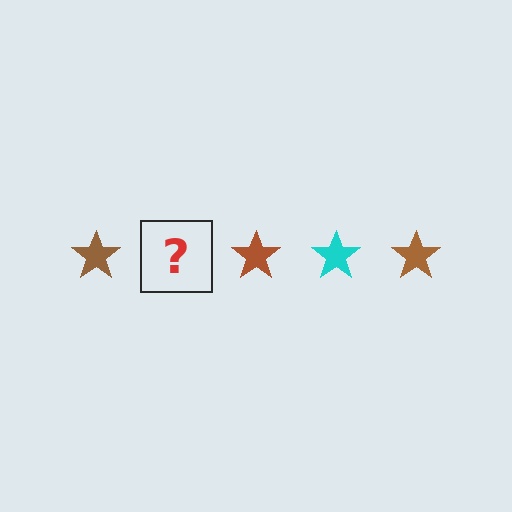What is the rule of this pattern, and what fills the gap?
The rule is that the pattern cycles through brown, cyan stars. The gap should be filled with a cyan star.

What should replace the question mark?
The question mark should be replaced with a cyan star.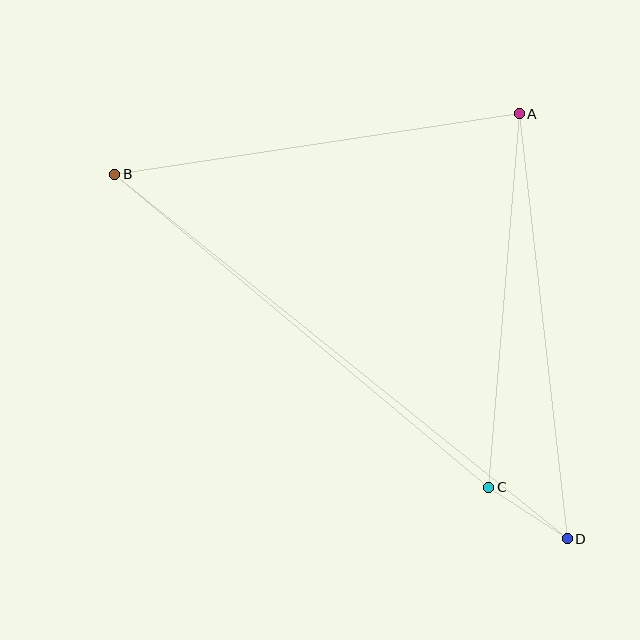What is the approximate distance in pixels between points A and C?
The distance between A and C is approximately 374 pixels.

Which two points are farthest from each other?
Points B and D are farthest from each other.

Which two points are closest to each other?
Points C and D are closest to each other.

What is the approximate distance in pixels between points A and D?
The distance between A and D is approximately 428 pixels.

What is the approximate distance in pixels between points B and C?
The distance between B and C is approximately 487 pixels.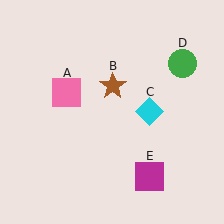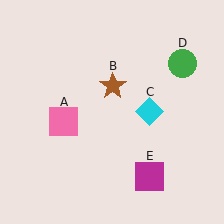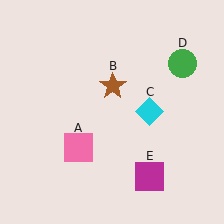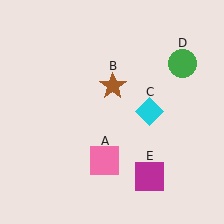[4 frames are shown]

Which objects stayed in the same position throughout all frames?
Brown star (object B) and cyan diamond (object C) and green circle (object D) and magenta square (object E) remained stationary.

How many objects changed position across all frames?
1 object changed position: pink square (object A).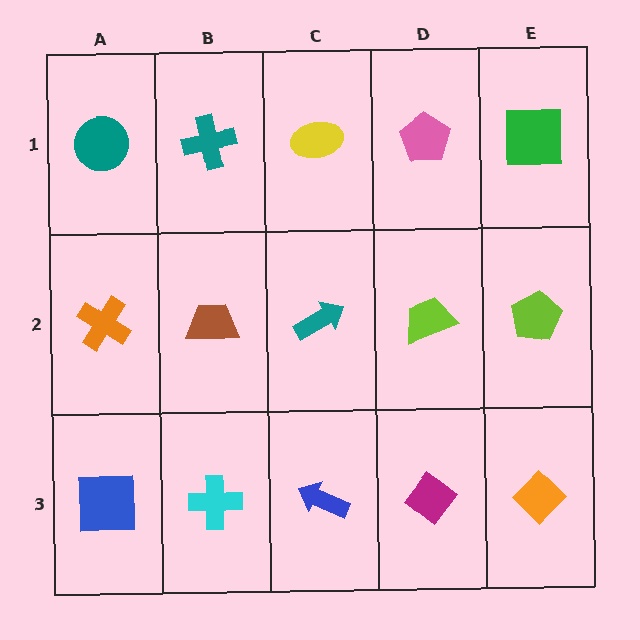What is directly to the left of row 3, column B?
A blue square.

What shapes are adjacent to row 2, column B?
A teal cross (row 1, column B), a cyan cross (row 3, column B), an orange cross (row 2, column A), a teal arrow (row 2, column C).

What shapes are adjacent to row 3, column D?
A lime trapezoid (row 2, column D), a blue arrow (row 3, column C), an orange diamond (row 3, column E).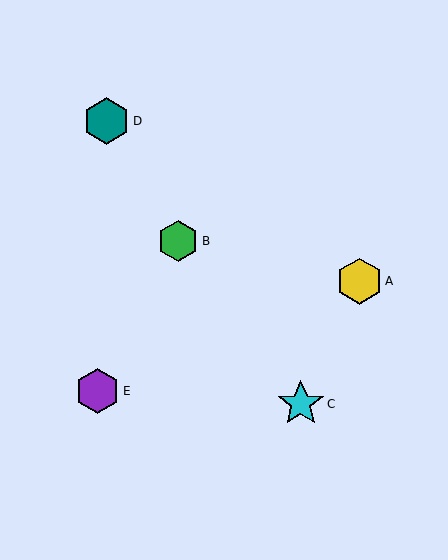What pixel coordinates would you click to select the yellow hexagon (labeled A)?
Click at (359, 281) to select the yellow hexagon A.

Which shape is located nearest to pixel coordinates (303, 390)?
The cyan star (labeled C) at (301, 404) is nearest to that location.